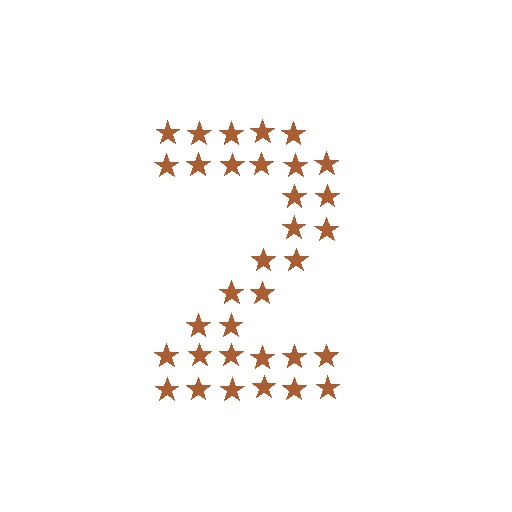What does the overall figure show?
The overall figure shows the digit 2.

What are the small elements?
The small elements are stars.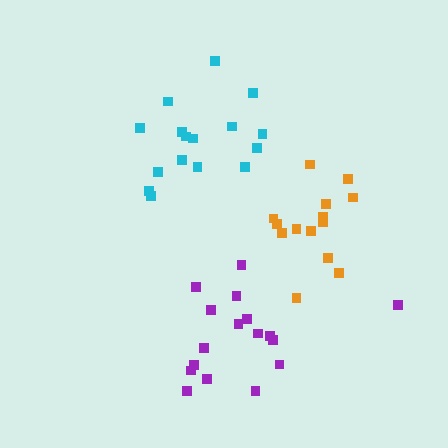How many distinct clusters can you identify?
There are 3 distinct clusters.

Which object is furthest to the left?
The cyan cluster is leftmost.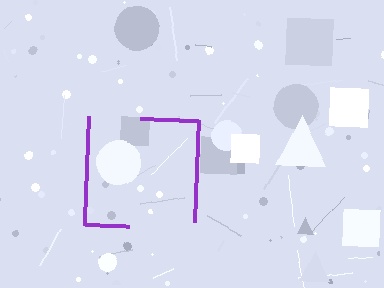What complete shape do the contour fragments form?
The contour fragments form a square.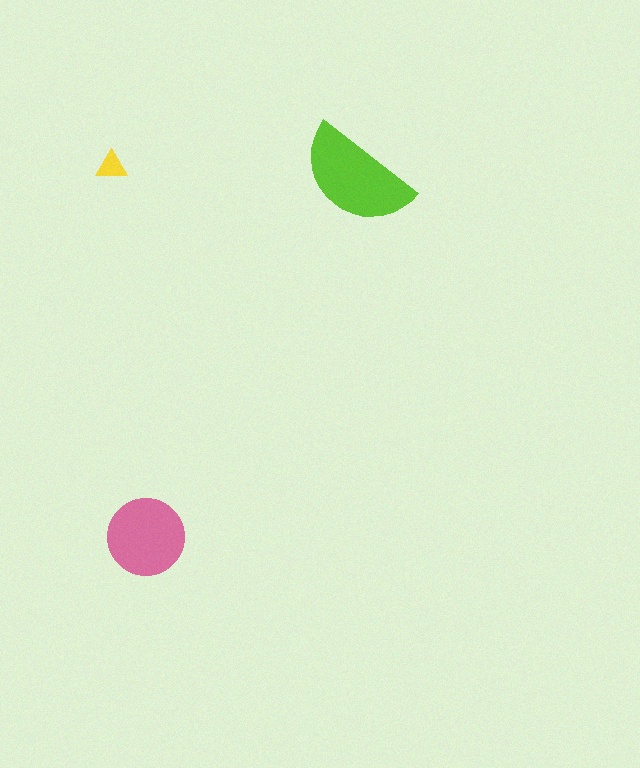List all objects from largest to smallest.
The lime semicircle, the pink circle, the yellow triangle.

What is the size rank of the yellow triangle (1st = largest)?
3rd.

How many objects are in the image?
There are 3 objects in the image.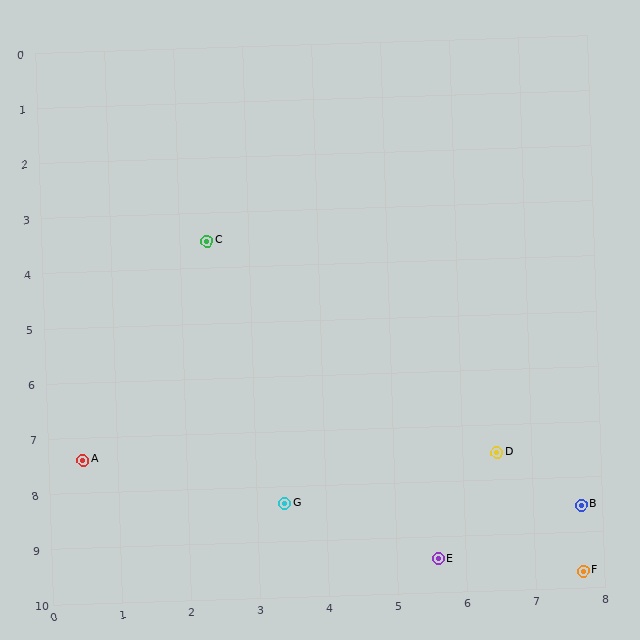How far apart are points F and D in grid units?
Points F and D are about 2.5 grid units apart.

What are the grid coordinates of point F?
Point F is at approximately (7.7, 9.7).